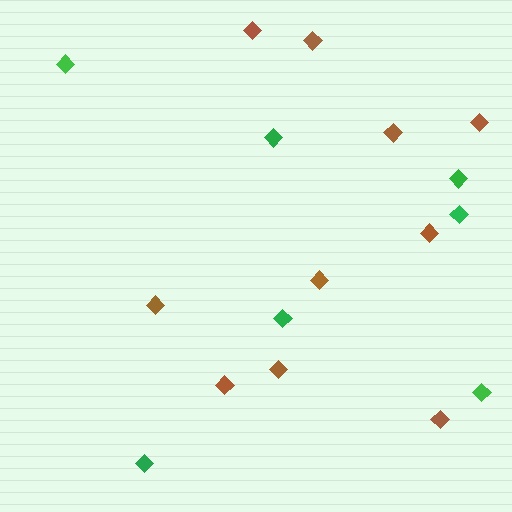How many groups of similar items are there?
There are 2 groups: one group of green diamonds (7) and one group of brown diamonds (10).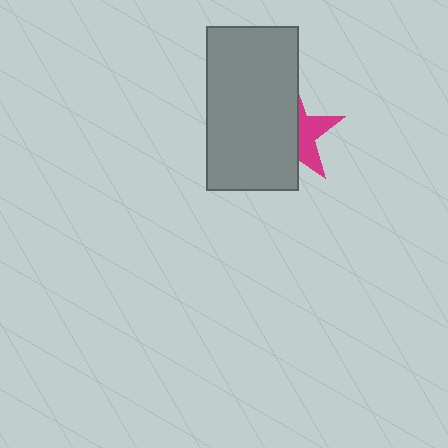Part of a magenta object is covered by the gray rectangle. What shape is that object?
It is a star.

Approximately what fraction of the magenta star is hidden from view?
Roughly 62% of the magenta star is hidden behind the gray rectangle.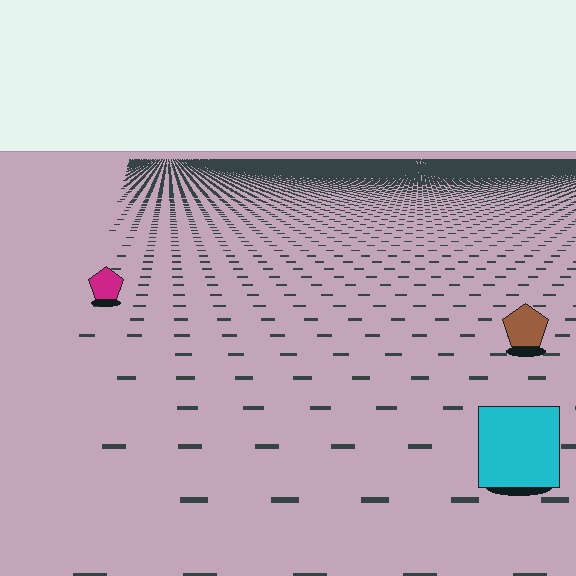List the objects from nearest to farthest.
From nearest to farthest: the cyan square, the brown pentagon, the magenta pentagon.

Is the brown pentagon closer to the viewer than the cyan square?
No. The cyan square is closer — you can tell from the texture gradient: the ground texture is coarser near it.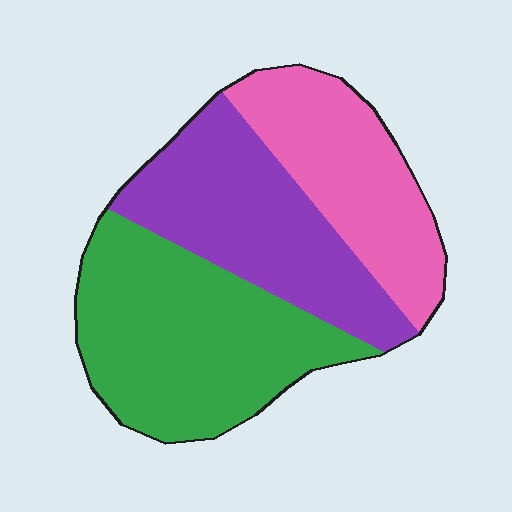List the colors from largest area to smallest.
From largest to smallest: green, purple, pink.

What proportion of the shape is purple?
Purple covers 32% of the shape.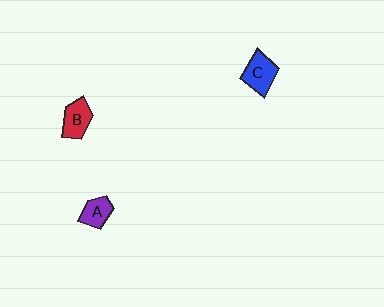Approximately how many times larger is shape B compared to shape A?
Approximately 1.2 times.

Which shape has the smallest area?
Shape A (purple).